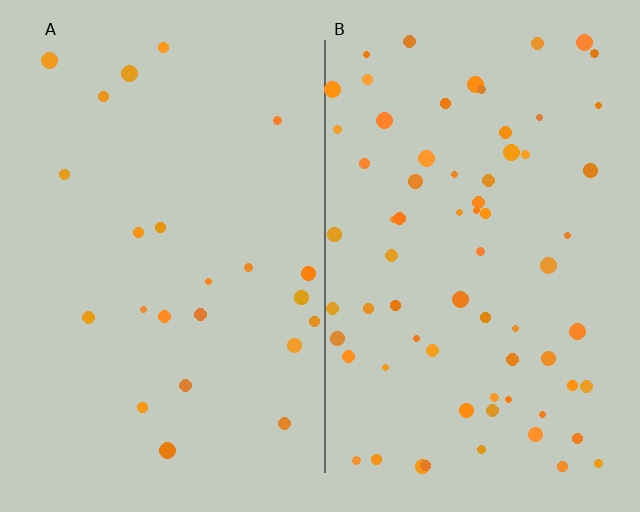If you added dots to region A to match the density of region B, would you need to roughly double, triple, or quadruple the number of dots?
Approximately triple.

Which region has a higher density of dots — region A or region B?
B (the right).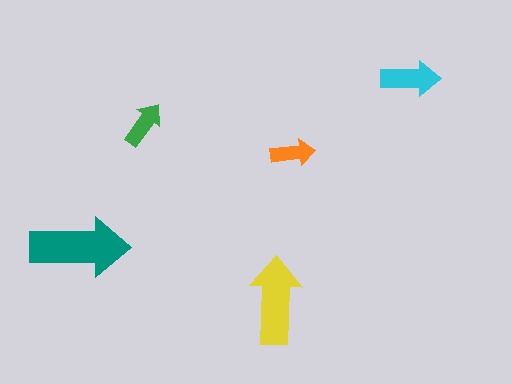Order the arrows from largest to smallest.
the teal one, the yellow one, the cyan one, the green one, the orange one.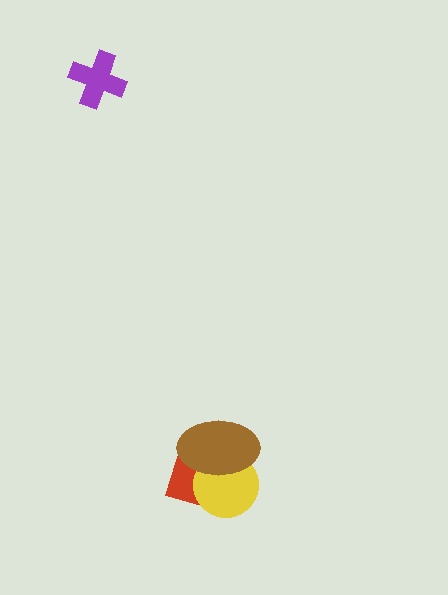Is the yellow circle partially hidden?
Yes, it is partially covered by another shape.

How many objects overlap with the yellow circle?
2 objects overlap with the yellow circle.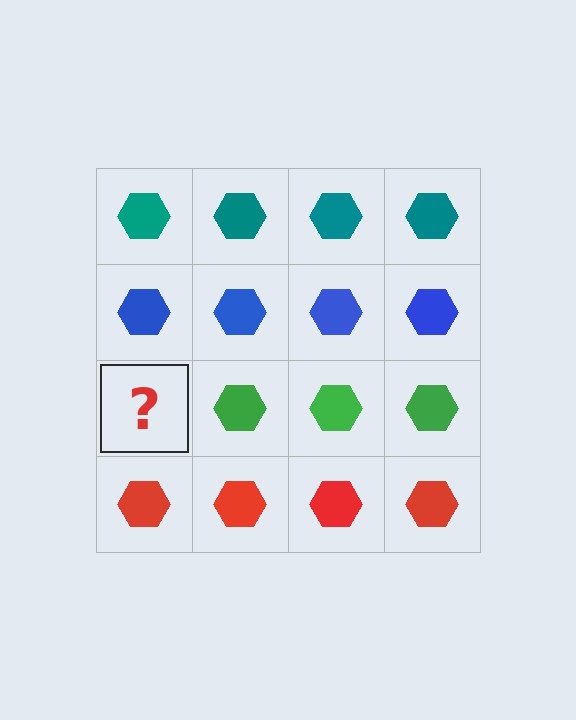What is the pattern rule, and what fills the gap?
The rule is that each row has a consistent color. The gap should be filled with a green hexagon.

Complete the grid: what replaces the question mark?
The question mark should be replaced with a green hexagon.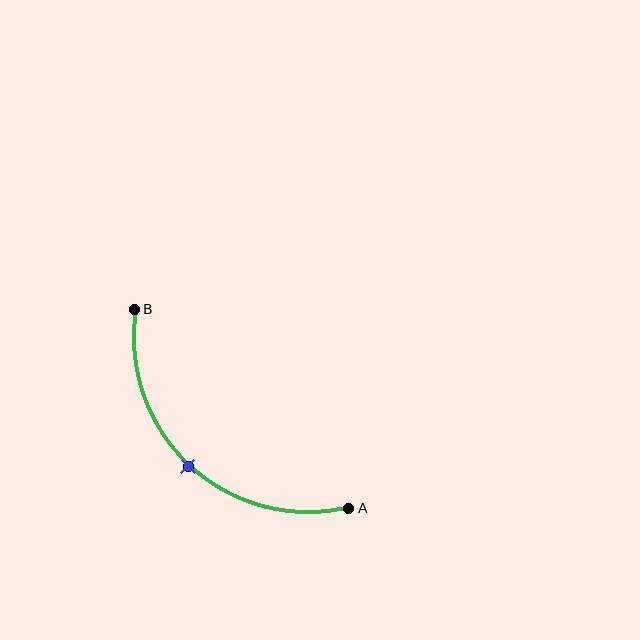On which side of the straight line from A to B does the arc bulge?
The arc bulges below and to the left of the straight line connecting A and B.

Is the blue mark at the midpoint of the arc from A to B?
Yes. The blue mark lies on the arc at equal arc-length from both A and B — it is the arc midpoint.